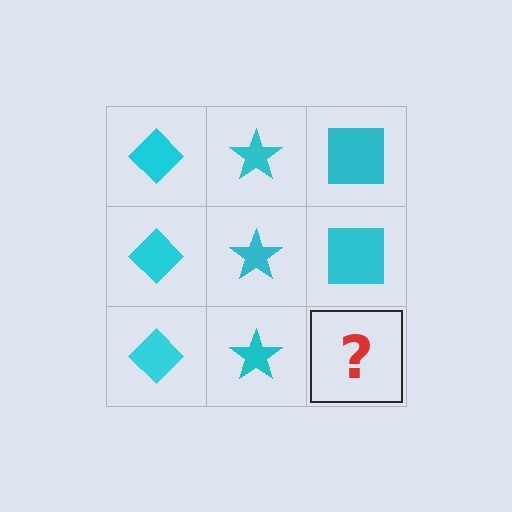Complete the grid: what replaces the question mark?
The question mark should be replaced with a cyan square.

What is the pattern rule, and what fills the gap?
The rule is that each column has a consistent shape. The gap should be filled with a cyan square.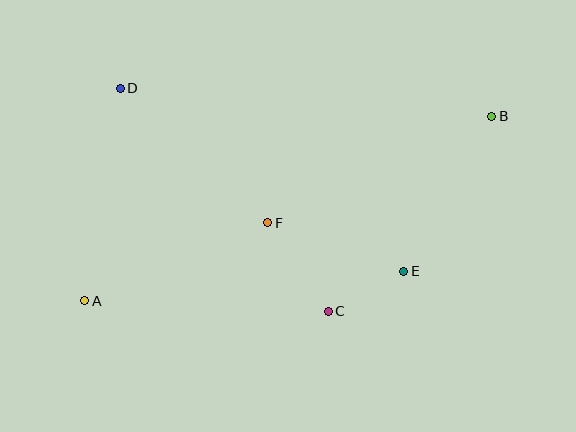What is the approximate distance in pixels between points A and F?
The distance between A and F is approximately 199 pixels.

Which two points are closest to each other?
Points C and E are closest to each other.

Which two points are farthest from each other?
Points A and B are farthest from each other.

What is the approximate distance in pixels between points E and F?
The distance between E and F is approximately 145 pixels.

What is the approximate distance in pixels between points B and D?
The distance between B and D is approximately 373 pixels.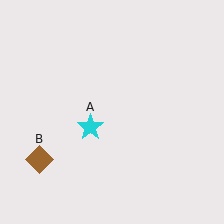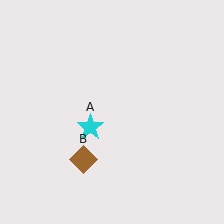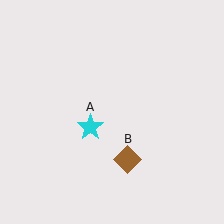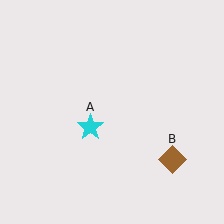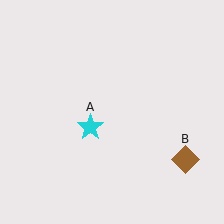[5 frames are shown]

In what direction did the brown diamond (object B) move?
The brown diamond (object B) moved right.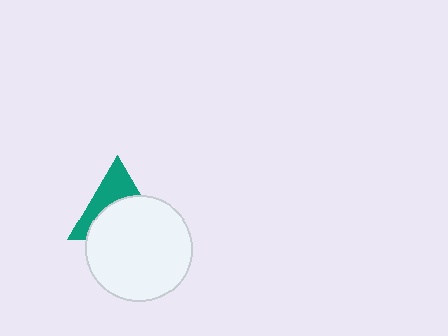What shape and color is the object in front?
The object in front is a white circle.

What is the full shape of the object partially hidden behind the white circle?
The partially hidden object is a teal triangle.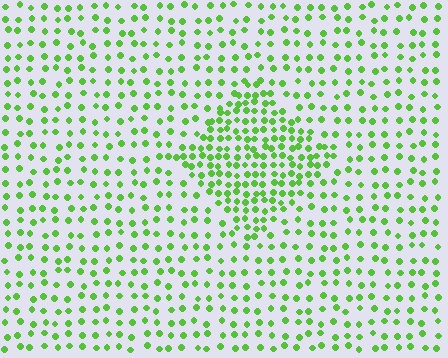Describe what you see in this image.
The image contains small lime elements arranged at two different densities. A diamond-shaped region is visible where the elements are more densely packed than the surrounding area.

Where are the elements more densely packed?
The elements are more densely packed inside the diamond boundary.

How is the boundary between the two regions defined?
The boundary is defined by a change in element density (approximately 2.0x ratio). All elements are the same color, size, and shape.